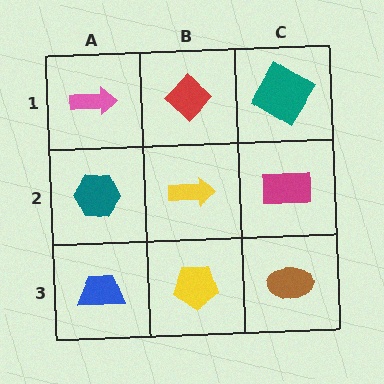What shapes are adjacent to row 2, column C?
A teal diamond (row 1, column C), a brown ellipse (row 3, column C), a yellow arrow (row 2, column B).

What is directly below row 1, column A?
A teal hexagon.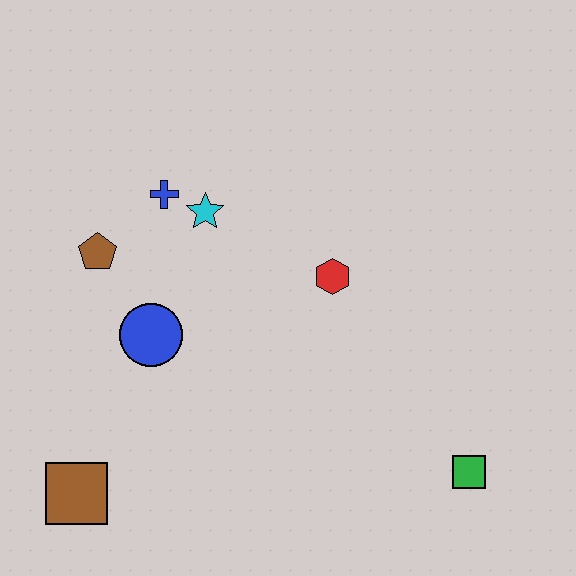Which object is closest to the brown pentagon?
The blue cross is closest to the brown pentagon.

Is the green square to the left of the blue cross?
No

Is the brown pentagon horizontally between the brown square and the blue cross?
Yes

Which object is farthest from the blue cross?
The green square is farthest from the blue cross.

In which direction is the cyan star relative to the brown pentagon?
The cyan star is to the right of the brown pentagon.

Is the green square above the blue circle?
No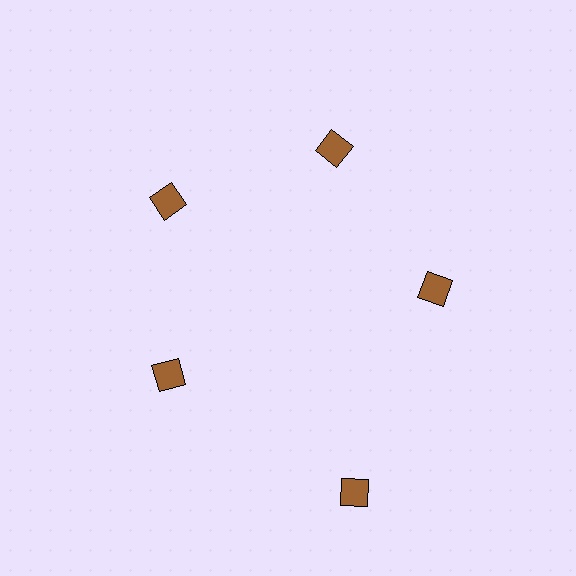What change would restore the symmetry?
The symmetry would be restored by moving it inward, back onto the ring so that all 5 diamonds sit at equal angles and equal distance from the center.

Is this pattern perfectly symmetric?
No. The 5 brown diamonds are arranged in a ring, but one element near the 5 o'clock position is pushed outward from the center, breaking the 5-fold rotational symmetry.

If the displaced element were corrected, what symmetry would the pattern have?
It would have 5-fold rotational symmetry — the pattern would map onto itself every 72 degrees.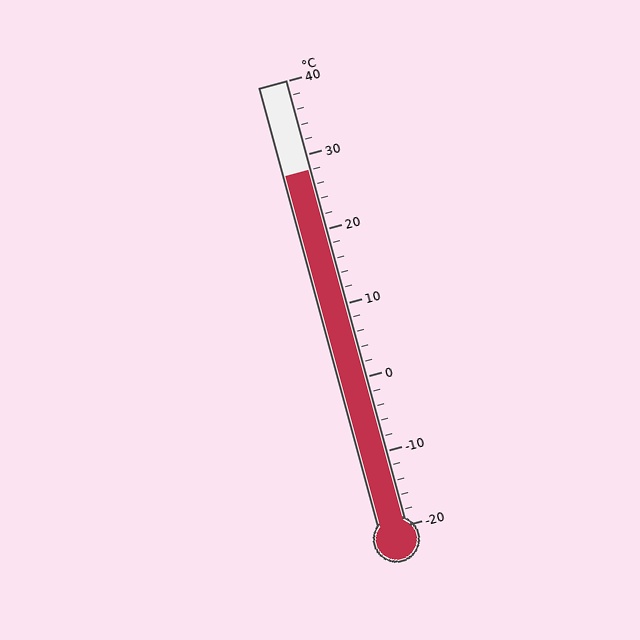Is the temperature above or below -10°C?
The temperature is above -10°C.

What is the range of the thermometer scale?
The thermometer scale ranges from -20°C to 40°C.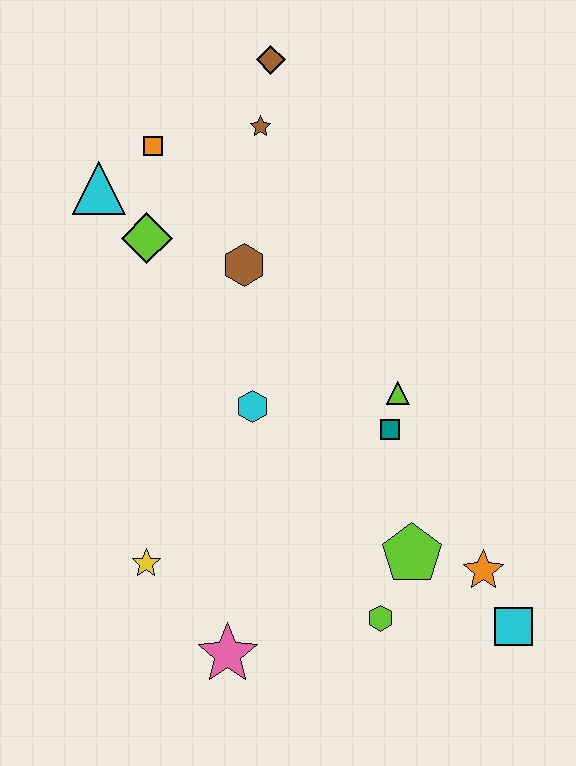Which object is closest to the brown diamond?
The brown star is closest to the brown diamond.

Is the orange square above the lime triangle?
Yes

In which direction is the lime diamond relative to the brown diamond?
The lime diamond is below the brown diamond.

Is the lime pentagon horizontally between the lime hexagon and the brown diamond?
No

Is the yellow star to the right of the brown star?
No